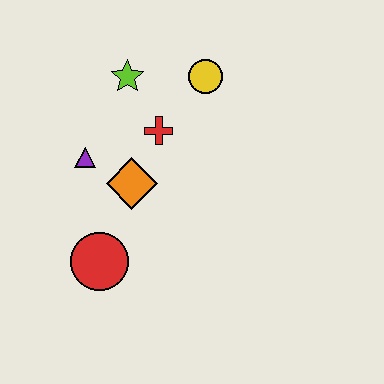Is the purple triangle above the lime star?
No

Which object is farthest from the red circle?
The yellow circle is farthest from the red circle.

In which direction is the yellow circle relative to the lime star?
The yellow circle is to the right of the lime star.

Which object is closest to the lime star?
The red cross is closest to the lime star.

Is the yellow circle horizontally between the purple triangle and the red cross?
No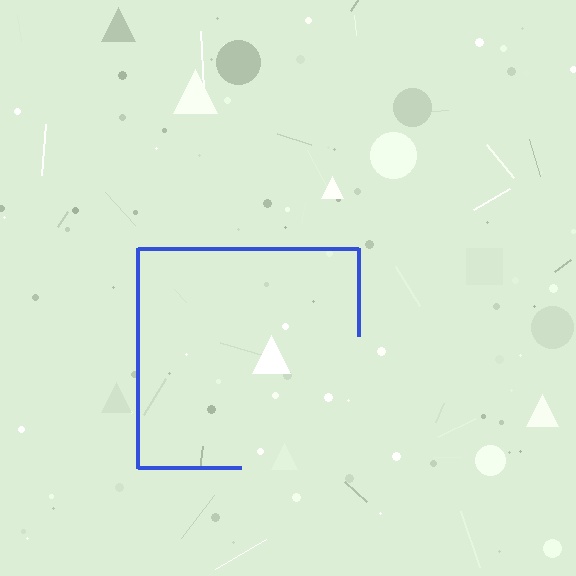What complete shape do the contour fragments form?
The contour fragments form a square.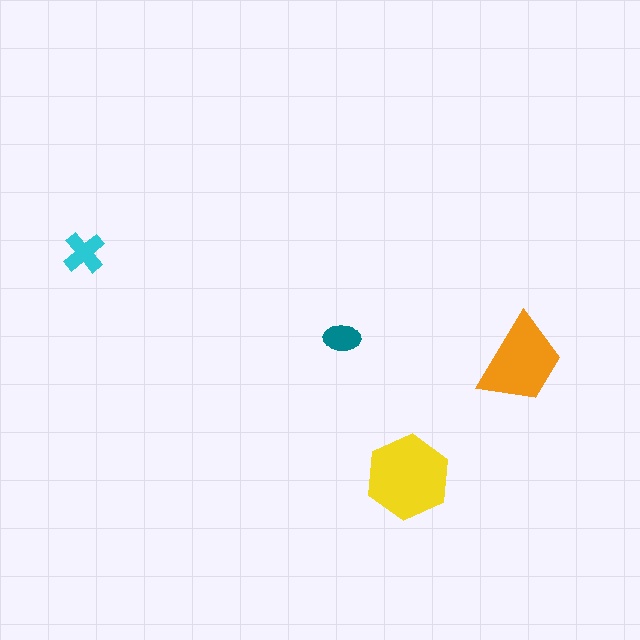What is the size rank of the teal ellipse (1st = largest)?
4th.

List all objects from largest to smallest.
The yellow hexagon, the orange trapezoid, the cyan cross, the teal ellipse.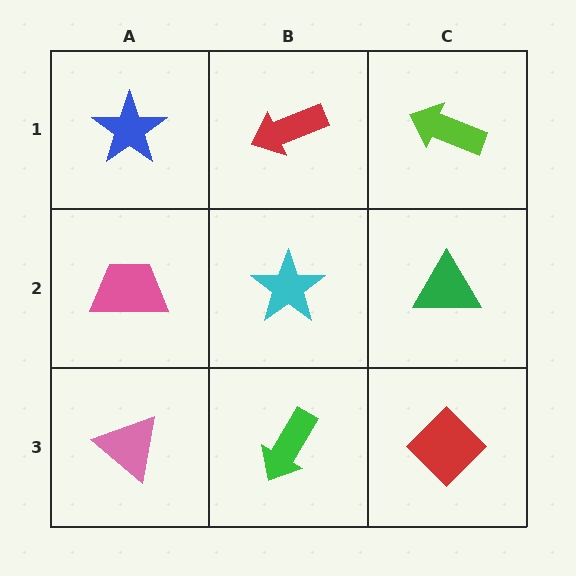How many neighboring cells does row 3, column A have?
2.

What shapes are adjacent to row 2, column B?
A red arrow (row 1, column B), a green arrow (row 3, column B), a pink trapezoid (row 2, column A), a green triangle (row 2, column C).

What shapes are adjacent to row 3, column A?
A pink trapezoid (row 2, column A), a green arrow (row 3, column B).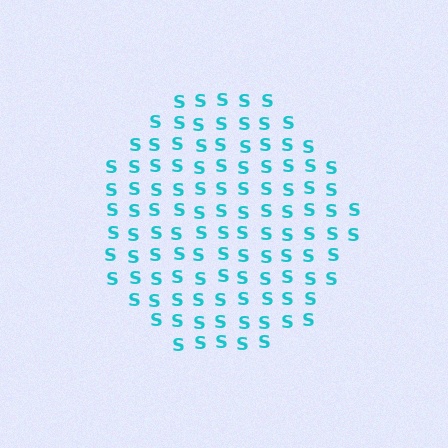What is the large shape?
The large shape is a circle.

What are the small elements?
The small elements are letter S's.